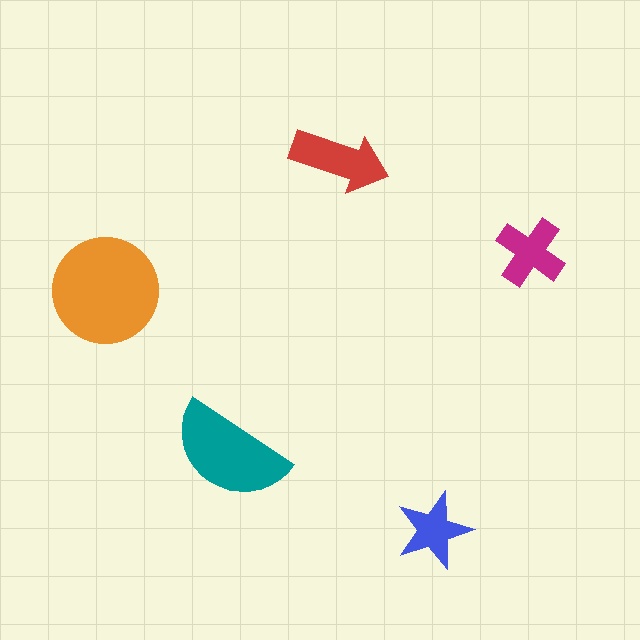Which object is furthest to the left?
The orange circle is leftmost.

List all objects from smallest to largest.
The blue star, the magenta cross, the red arrow, the teal semicircle, the orange circle.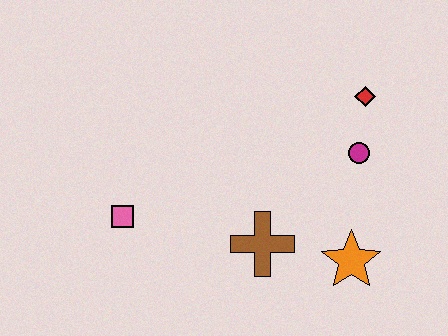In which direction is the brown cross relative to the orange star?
The brown cross is to the left of the orange star.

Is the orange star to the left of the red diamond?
Yes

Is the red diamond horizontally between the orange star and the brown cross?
No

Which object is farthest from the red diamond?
The pink square is farthest from the red diamond.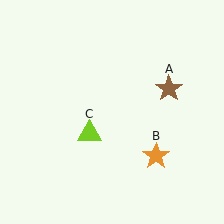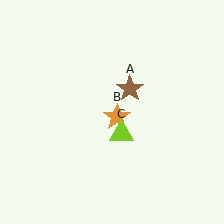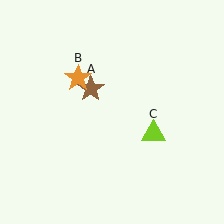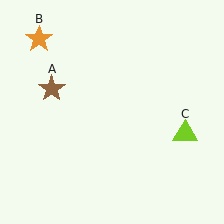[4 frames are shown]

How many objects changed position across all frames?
3 objects changed position: brown star (object A), orange star (object B), lime triangle (object C).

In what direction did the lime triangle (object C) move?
The lime triangle (object C) moved right.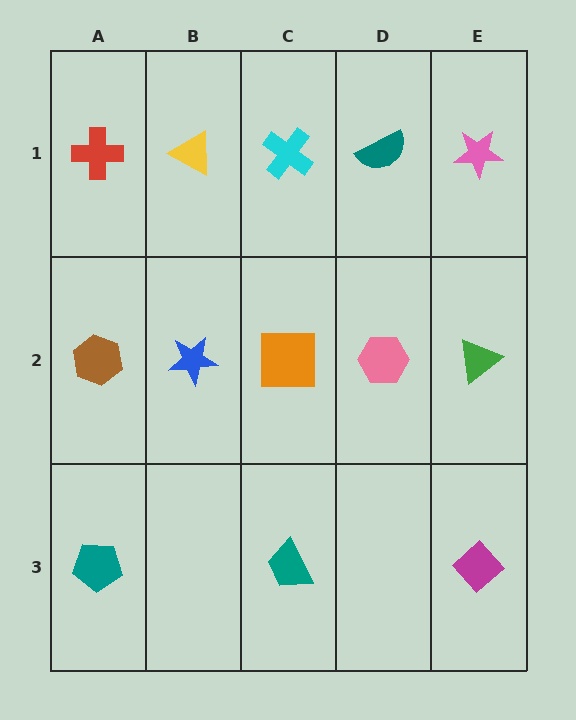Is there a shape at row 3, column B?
No, that cell is empty.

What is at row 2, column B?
A blue star.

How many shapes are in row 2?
5 shapes.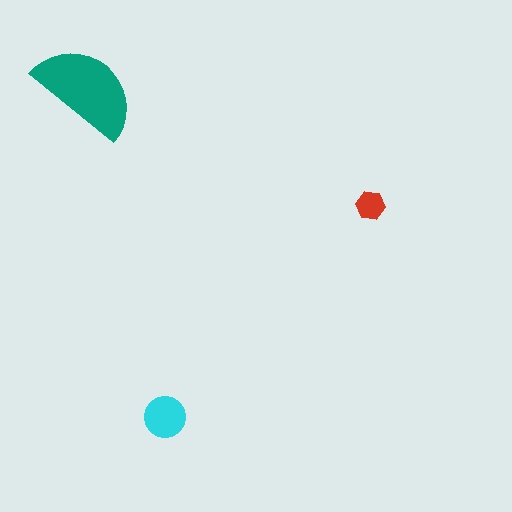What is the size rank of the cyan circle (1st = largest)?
2nd.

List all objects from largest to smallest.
The teal semicircle, the cyan circle, the red hexagon.